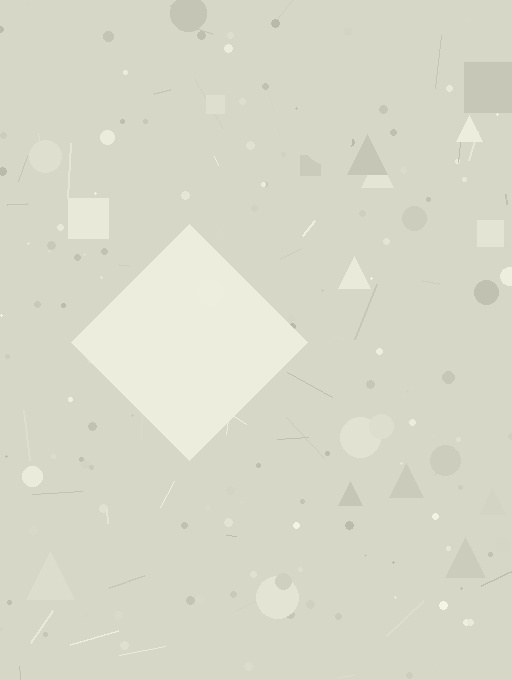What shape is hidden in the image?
A diamond is hidden in the image.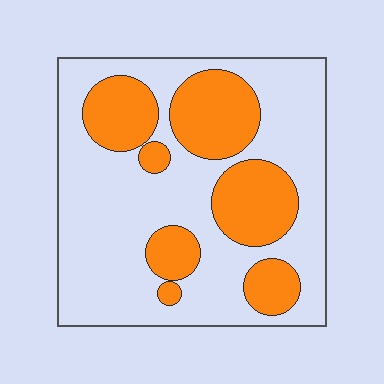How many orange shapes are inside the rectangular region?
7.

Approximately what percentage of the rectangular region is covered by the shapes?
Approximately 30%.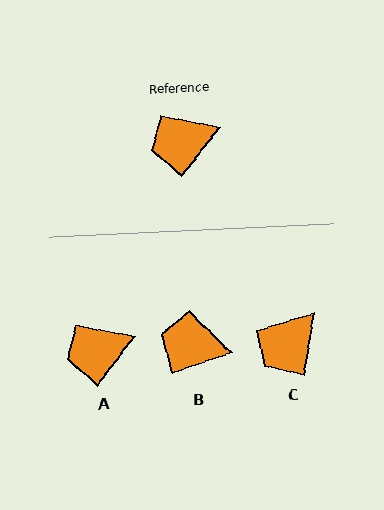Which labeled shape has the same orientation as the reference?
A.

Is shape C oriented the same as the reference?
No, it is off by about 28 degrees.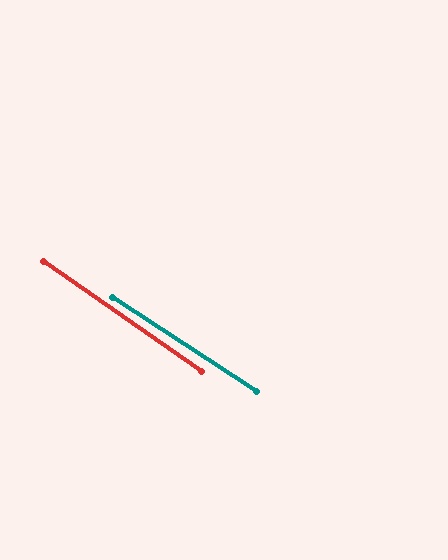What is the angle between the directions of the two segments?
Approximately 2 degrees.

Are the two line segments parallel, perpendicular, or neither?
Parallel — their directions differ by only 1.7°.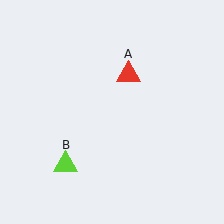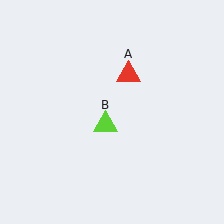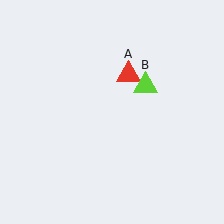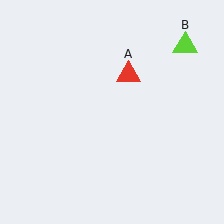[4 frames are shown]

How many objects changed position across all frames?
1 object changed position: lime triangle (object B).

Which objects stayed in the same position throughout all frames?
Red triangle (object A) remained stationary.